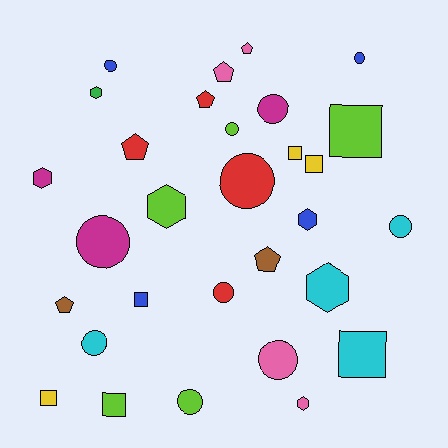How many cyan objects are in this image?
There are 4 cyan objects.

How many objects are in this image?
There are 30 objects.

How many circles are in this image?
There are 11 circles.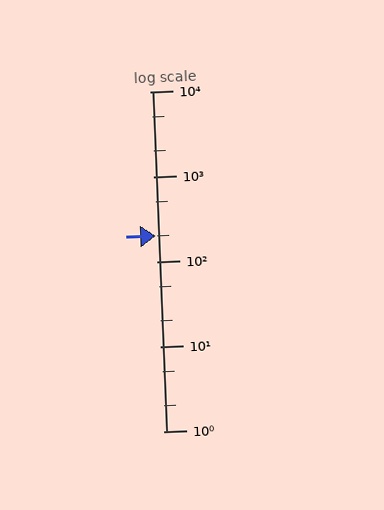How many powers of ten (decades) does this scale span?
The scale spans 4 decades, from 1 to 10000.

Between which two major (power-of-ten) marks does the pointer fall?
The pointer is between 100 and 1000.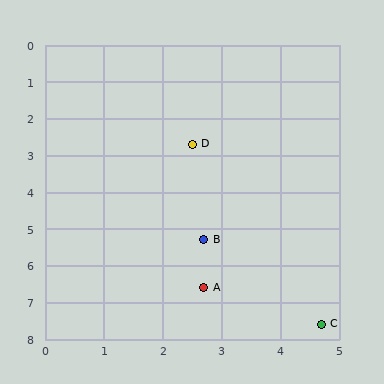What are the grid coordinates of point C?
Point C is at approximately (4.7, 7.6).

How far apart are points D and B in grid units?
Points D and B are about 2.6 grid units apart.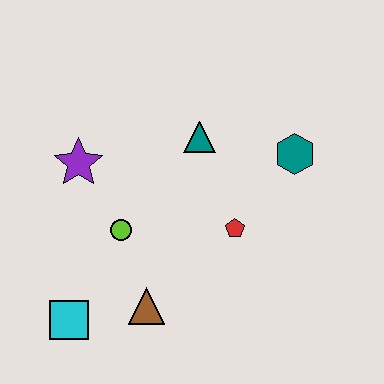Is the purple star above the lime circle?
Yes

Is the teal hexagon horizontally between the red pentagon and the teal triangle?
No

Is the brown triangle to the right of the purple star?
Yes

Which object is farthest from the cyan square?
The teal hexagon is farthest from the cyan square.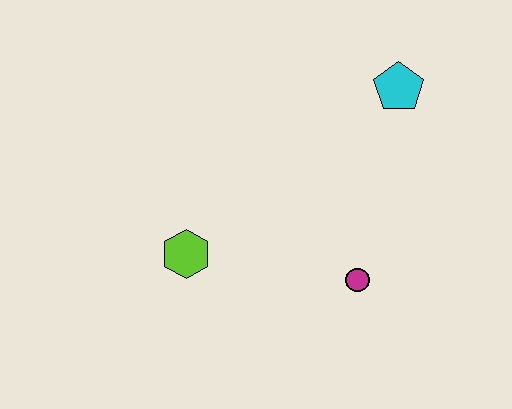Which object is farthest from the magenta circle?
The cyan pentagon is farthest from the magenta circle.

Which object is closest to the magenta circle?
The lime hexagon is closest to the magenta circle.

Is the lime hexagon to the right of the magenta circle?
No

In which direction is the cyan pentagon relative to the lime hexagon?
The cyan pentagon is to the right of the lime hexagon.